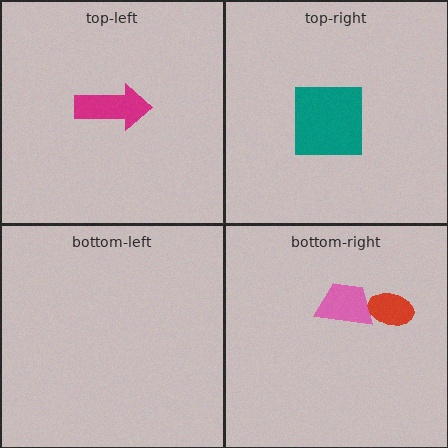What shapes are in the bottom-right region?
The pink trapezoid, the red ellipse.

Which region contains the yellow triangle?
The top-right region.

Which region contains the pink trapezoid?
The bottom-right region.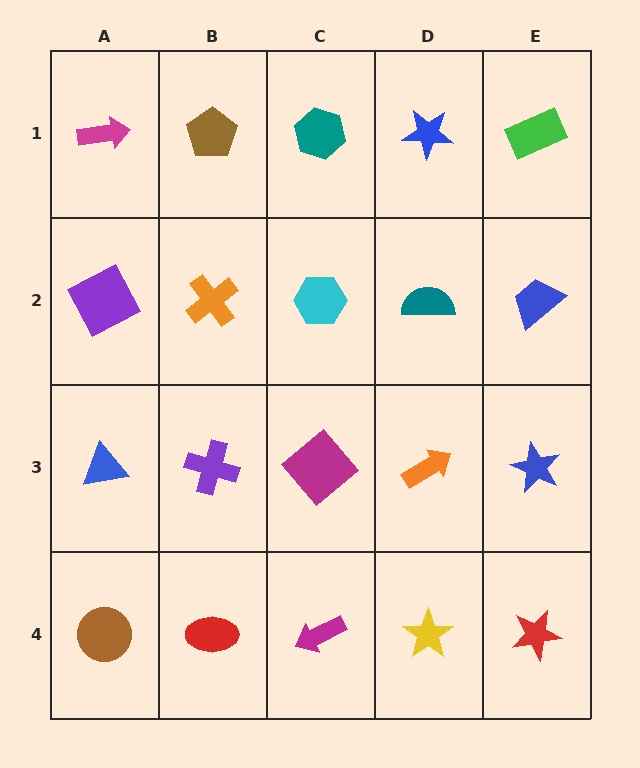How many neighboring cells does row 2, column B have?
4.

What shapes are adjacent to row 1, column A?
A purple square (row 2, column A), a brown pentagon (row 1, column B).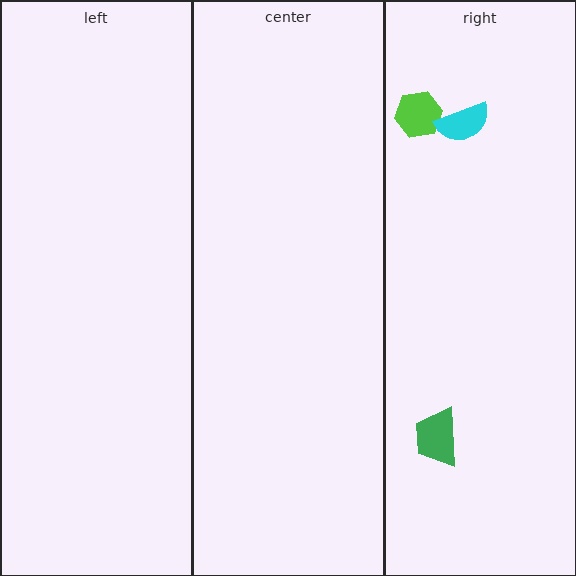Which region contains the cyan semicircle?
The right region.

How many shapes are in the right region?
3.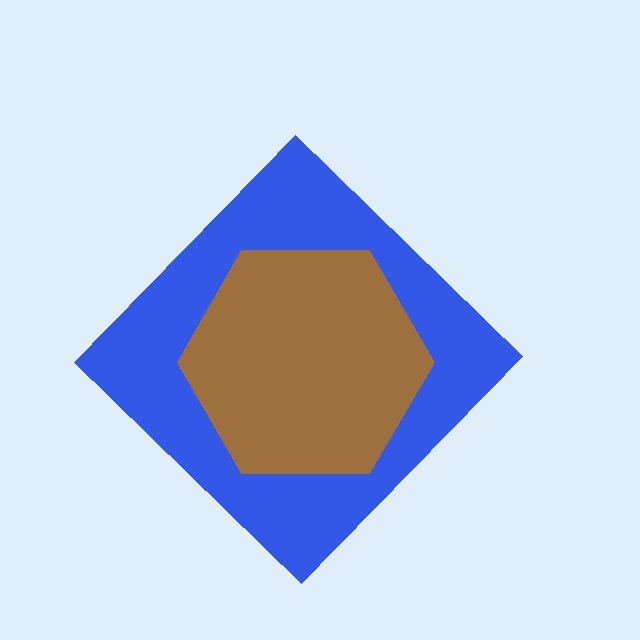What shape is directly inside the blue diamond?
The brown hexagon.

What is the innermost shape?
The brown hexagon.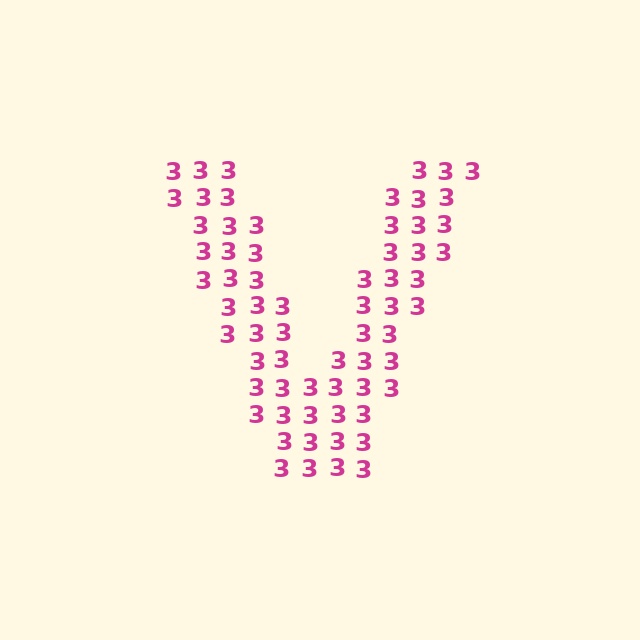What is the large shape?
The large shape is the letter V.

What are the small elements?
The small elements are digit 3's.